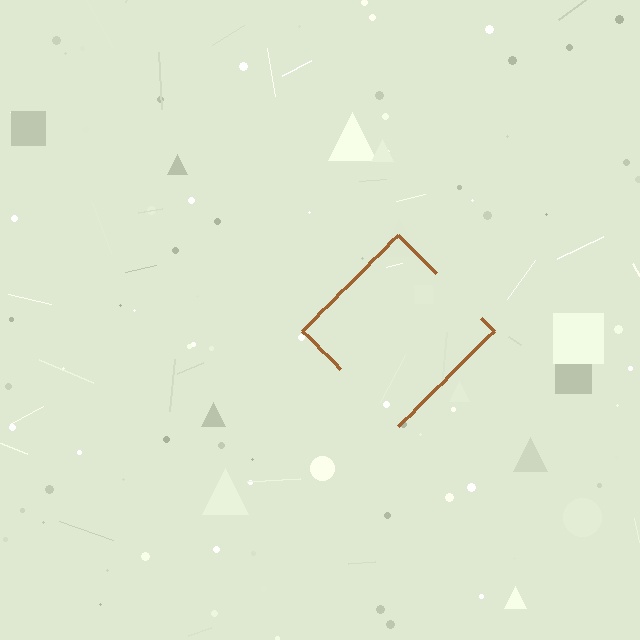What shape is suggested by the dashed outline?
The dashed outline suggests a diamond.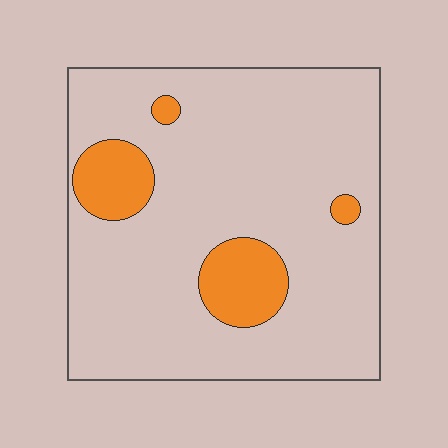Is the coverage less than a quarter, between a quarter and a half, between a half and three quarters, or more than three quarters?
Less than a quarter.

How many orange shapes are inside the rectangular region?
4.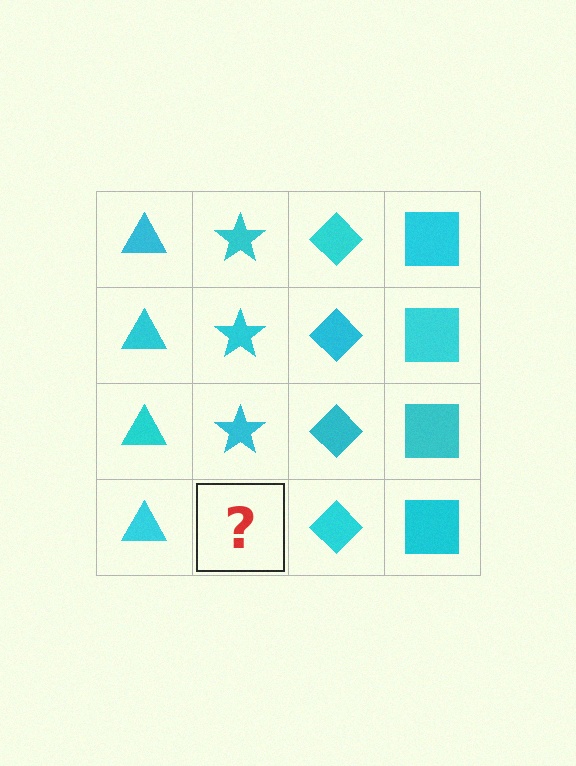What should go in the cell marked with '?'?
The missing cell should contain a cyan star.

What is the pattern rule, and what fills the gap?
The rule is that each column has a consistent shape. The gap should be filled with a cyan star.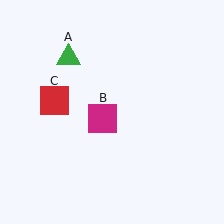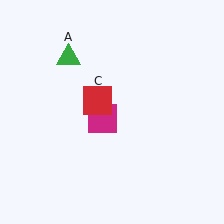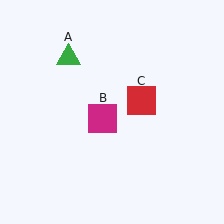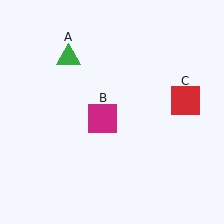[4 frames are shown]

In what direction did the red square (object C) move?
The red square (object C) moved right.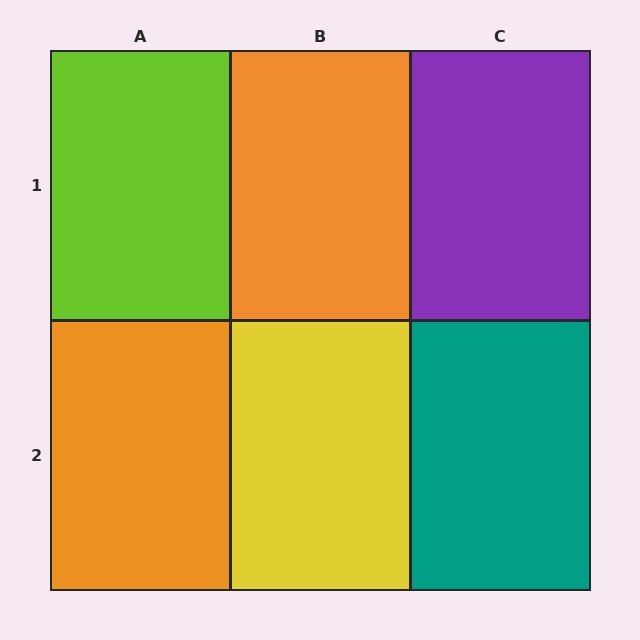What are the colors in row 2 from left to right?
Orange, yellow, teal.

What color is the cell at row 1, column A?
Lime.